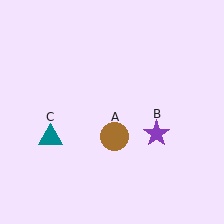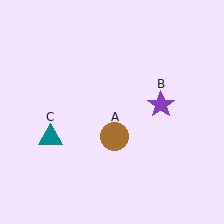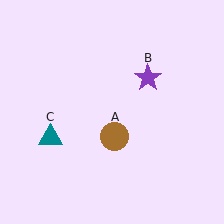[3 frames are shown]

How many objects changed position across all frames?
1 object changed position: purple star (object B).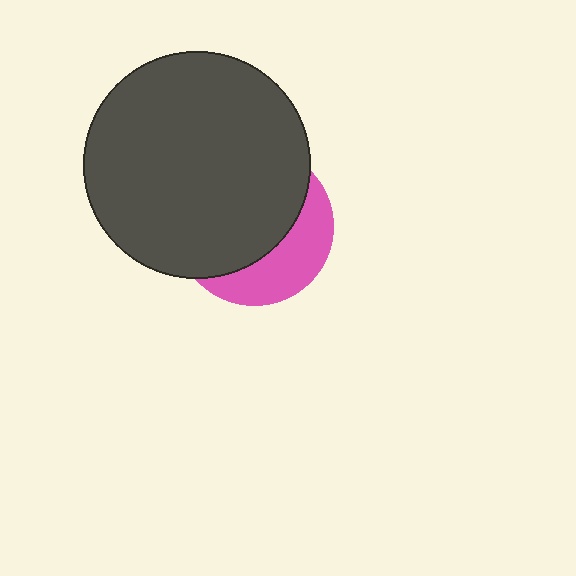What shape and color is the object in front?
The object in front is a dark gray circle.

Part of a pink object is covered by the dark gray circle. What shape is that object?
It is a circle.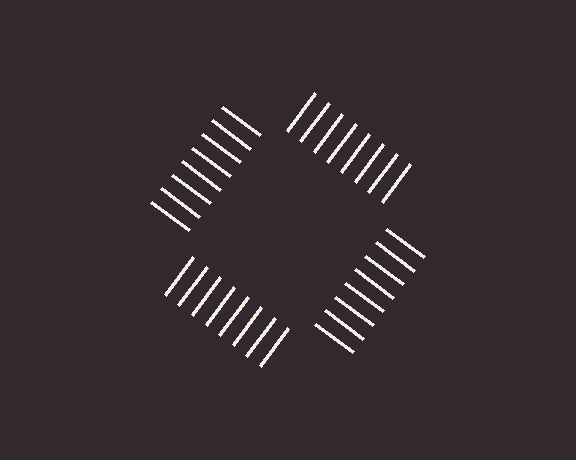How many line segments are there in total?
32 — 8 along each of the 4 edges.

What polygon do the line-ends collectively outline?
An illusory square — the line segments terminate on its edges but no continuous stroke is drawn.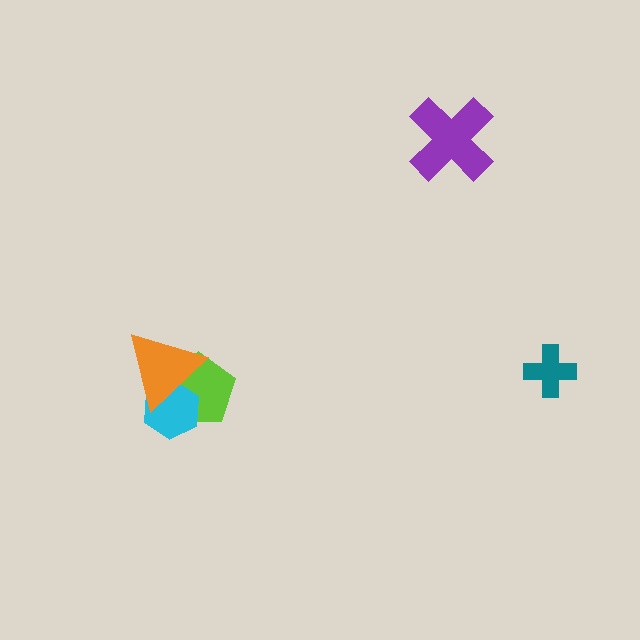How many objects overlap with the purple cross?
0 objects overlap with the purple cross.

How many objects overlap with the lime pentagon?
2 objects overlap with the lime pentagon.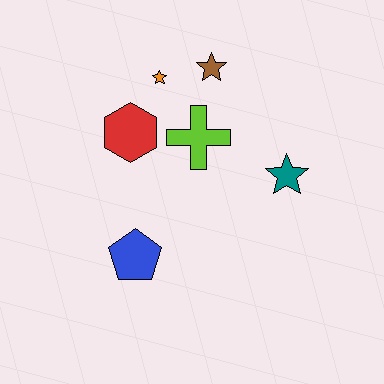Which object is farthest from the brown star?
The blue pentagon is farthest from the brown star.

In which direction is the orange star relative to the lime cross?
The orange star is above the lime cross.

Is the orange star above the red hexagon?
Yes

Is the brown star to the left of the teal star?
Yes